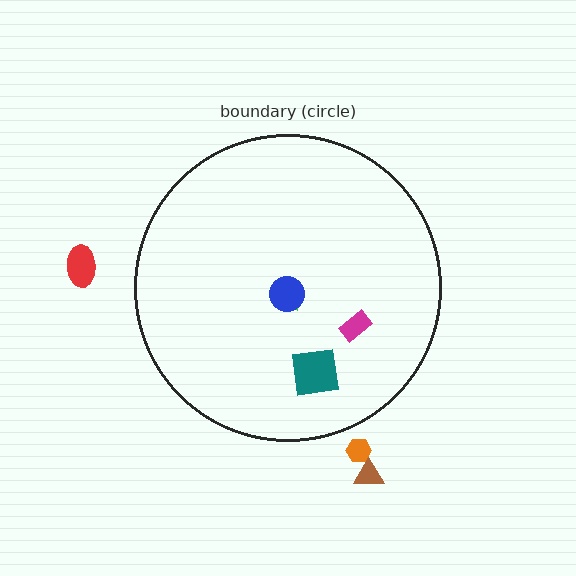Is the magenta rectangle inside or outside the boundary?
Inside.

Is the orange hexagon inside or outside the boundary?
Outside.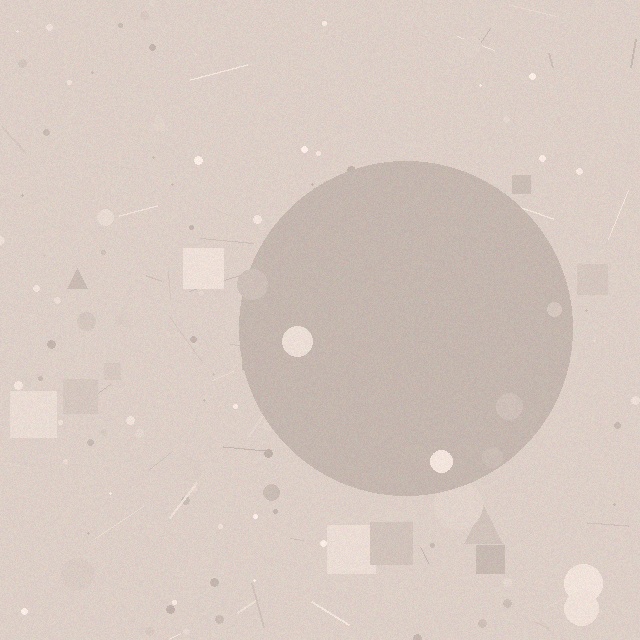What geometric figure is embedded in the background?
A circle is embedded in the background.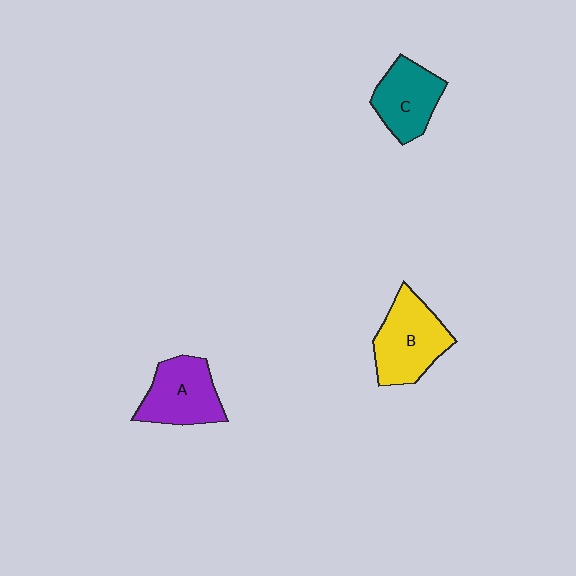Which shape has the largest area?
Shape B (yellow).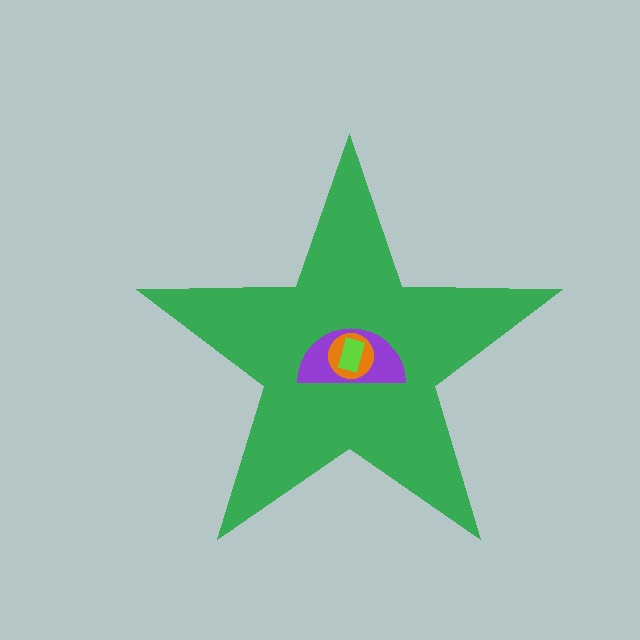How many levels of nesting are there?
4.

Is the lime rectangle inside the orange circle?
Yes.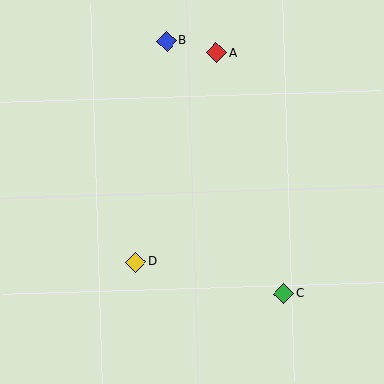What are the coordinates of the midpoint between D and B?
The midpoint between D and B is at (151, 151).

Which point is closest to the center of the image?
Point D at (136, 262) is closest to the center.